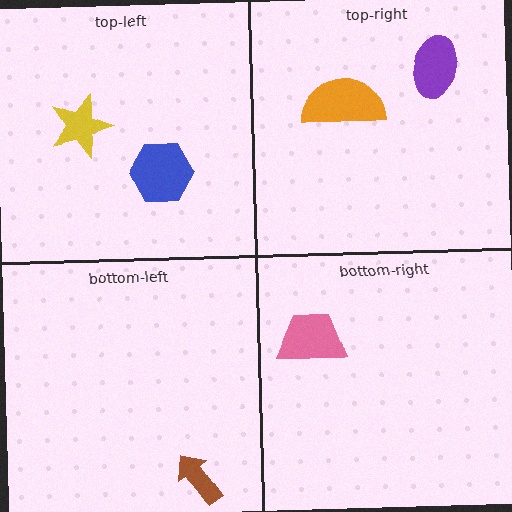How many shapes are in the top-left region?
2.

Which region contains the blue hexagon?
The top-left region.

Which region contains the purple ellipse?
The top-right region.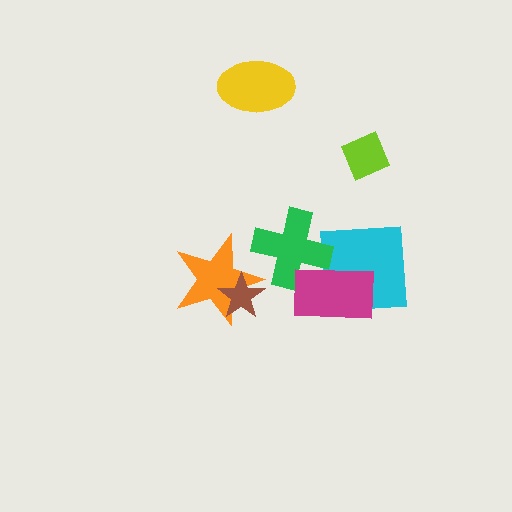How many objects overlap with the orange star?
1 object overlaps with the orange star.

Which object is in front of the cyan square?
The magenta rectangle is in front of the cyan square.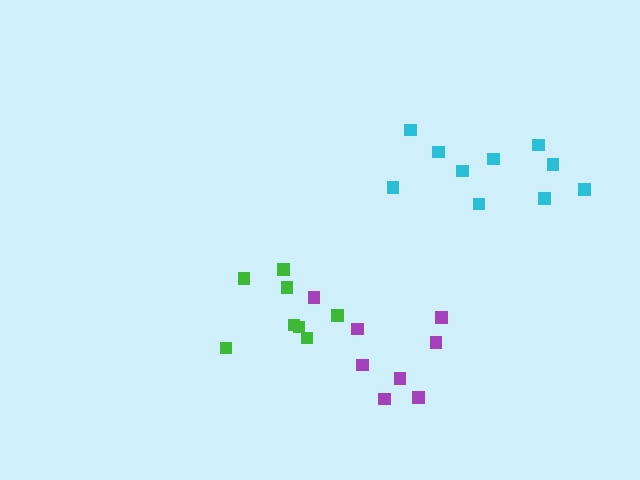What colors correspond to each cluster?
The clusters are colored: green, cyan, purple.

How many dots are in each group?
Group 1: 8 dots, Group 2: 10 dots, Group 3: 8 dots (26 total).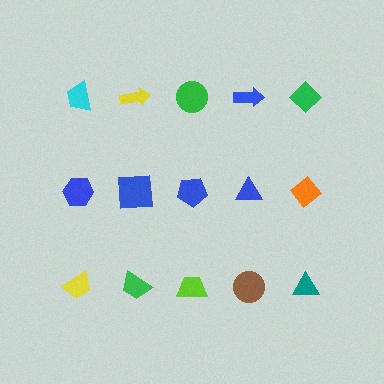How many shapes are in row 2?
5 shapes.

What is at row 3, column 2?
A green trapezoid.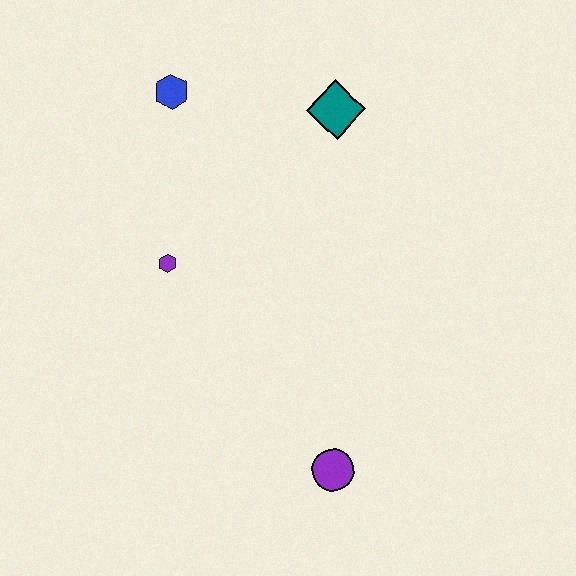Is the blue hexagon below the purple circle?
No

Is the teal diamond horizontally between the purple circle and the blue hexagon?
No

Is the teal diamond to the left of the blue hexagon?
No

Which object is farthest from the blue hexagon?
The purple circle is farthest from the blue hexagon.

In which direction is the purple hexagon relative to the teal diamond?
The purple hexagon is to the left of the teal diamond.